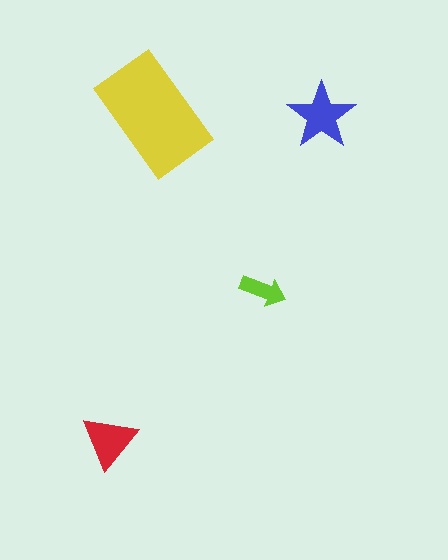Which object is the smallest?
The lime arrow.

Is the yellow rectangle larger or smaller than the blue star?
Larger.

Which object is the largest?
The yellow rectangle.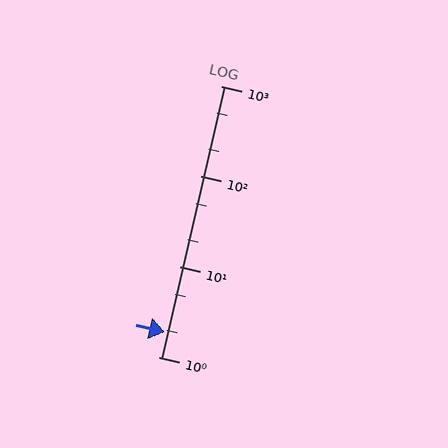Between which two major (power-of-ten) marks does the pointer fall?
The pointer is between 1 and 10.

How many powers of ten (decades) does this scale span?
The scale spans 3 decades, from 1 to 1000.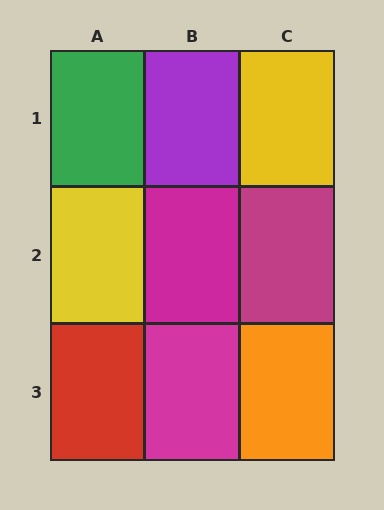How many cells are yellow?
2 cells are yellow.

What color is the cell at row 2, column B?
Magenta.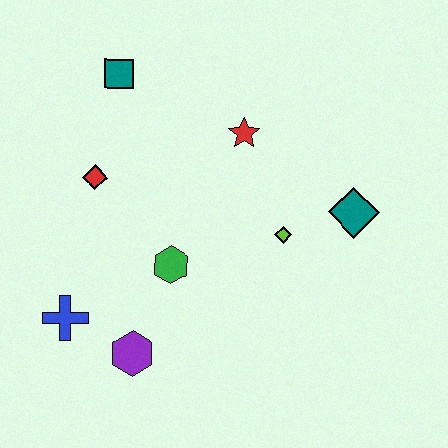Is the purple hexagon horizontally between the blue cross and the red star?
Yes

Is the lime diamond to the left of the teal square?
No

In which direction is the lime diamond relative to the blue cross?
The lime diamond is to the right of the blue cross.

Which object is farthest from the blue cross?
The teal diamond is farthest from the blue cross.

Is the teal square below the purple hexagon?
No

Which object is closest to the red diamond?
The teal square is closest to the red diamond.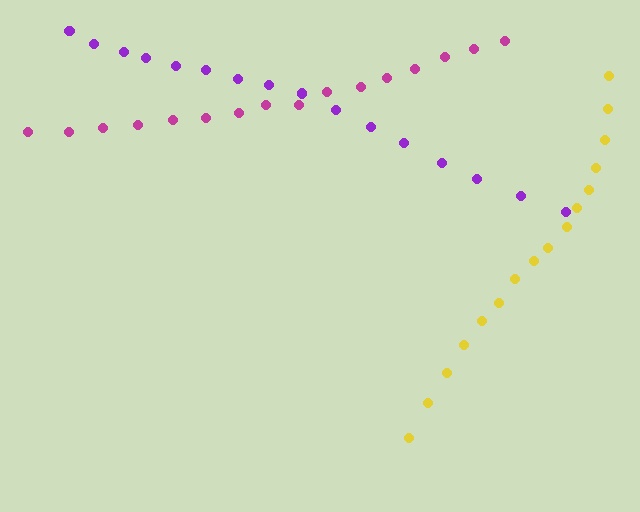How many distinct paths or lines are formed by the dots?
There are 3 distinct paths.